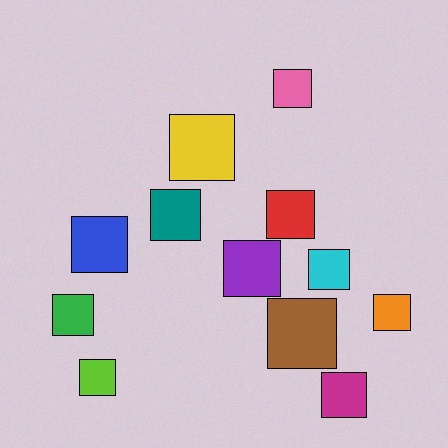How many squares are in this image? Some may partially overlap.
There are 12 squares.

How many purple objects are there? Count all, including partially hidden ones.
There is 1 purple object.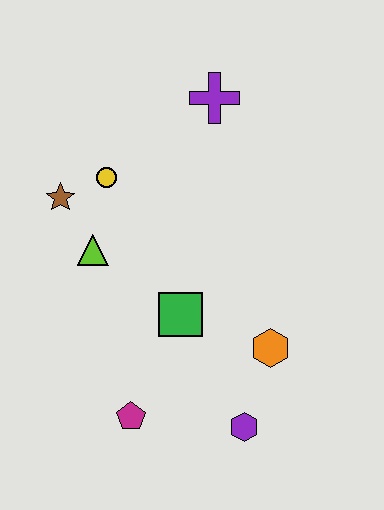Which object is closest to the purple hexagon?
The orange hexagon is closest to the purple hexagon.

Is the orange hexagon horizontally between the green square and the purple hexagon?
No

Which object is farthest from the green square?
The purple cross is farthest from the green square.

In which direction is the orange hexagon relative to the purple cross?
The orange hexagon is below the purple cross.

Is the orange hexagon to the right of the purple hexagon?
Yes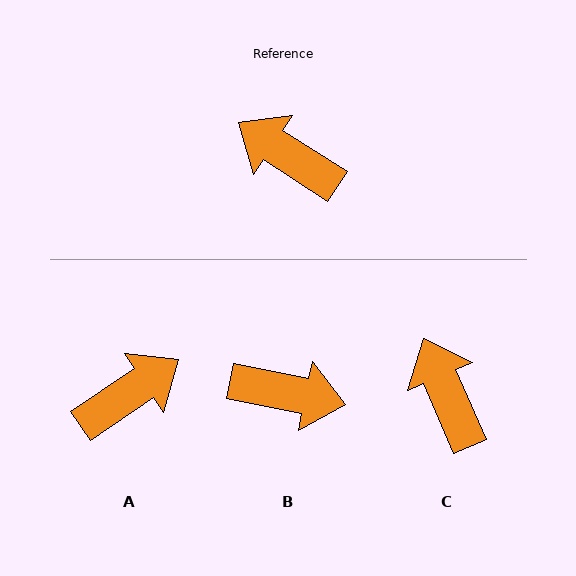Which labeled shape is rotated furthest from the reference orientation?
B, about 159 degrees away.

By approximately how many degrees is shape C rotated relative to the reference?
Approximately 34 degrees clockwise.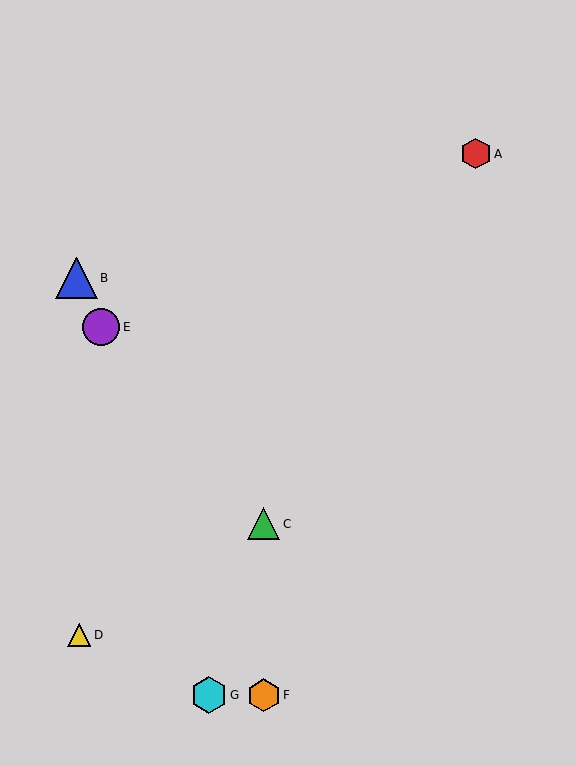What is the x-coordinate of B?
Object B is at x≈76.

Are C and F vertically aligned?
Yes, both are at x≈264.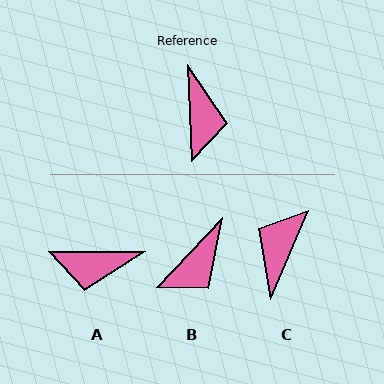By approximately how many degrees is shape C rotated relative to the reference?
Approximately 155 degrees counter-clockwise.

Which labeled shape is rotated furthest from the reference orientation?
C, about 155 degrees away.